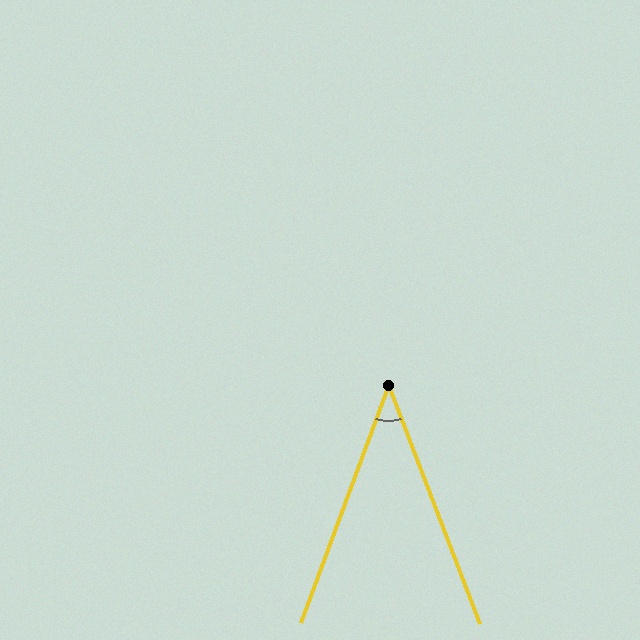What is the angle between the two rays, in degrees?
Approximately 41 degrees.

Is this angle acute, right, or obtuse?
It is acute.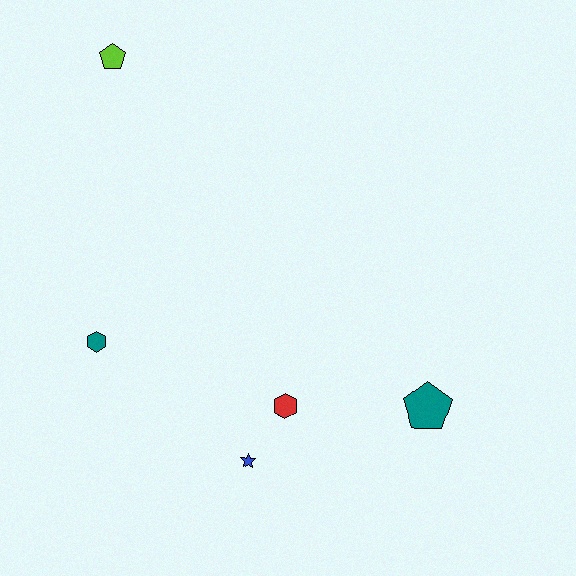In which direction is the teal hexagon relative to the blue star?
The teal hexagon is to the left of the blue star.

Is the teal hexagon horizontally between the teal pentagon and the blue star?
No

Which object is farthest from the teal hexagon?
The teal pentagon is farthest from the teal hexagon.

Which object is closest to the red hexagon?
The blue star is closest to the red hexagon.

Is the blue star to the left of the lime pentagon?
No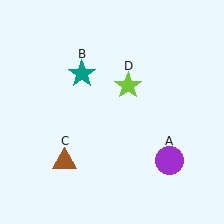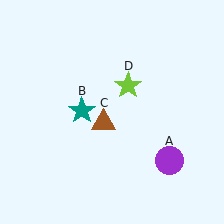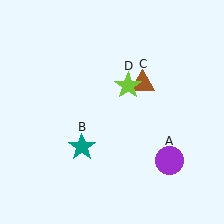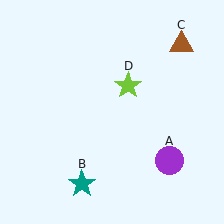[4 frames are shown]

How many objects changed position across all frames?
2 objects changed position: teal star (object B), brown triangle (object C).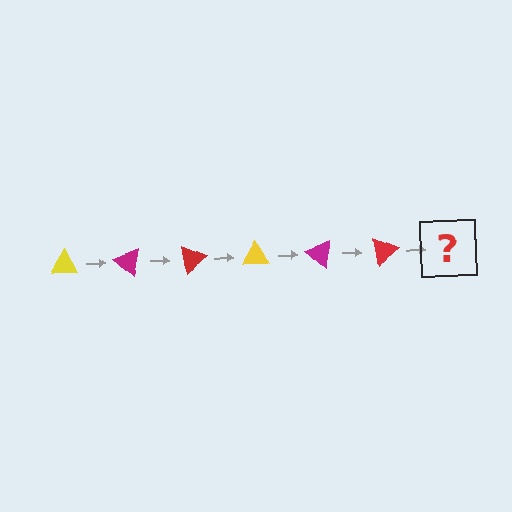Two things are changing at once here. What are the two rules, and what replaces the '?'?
The two rules are that it rotates 40 degrees each step and the color cycles through yellow, magenta, and red. The '?' should be a yellow triangle, rotated 240 degrees from the start.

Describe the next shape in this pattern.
It should be a yellow triangle, rotated 240 degrees from the start.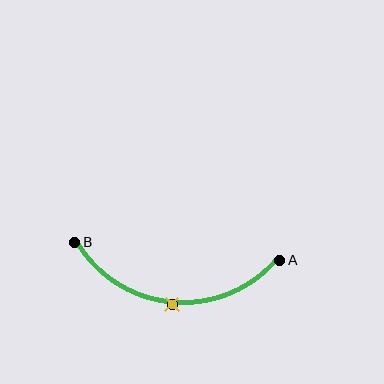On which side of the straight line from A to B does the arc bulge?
The arc bulges below the straight line connecting A and B.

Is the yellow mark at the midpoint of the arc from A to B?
Yes. The yellow mark lies on the arc at equal arc-length from both A and B — it is the arc midpoint.